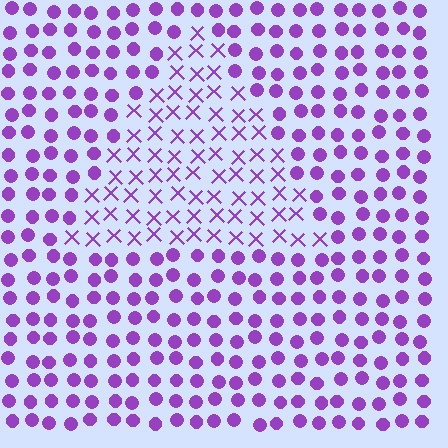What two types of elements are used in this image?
The image uses X marks inside the triangle region and circles outside it.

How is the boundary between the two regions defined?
The boundary is defined by a change in element shape: X marks inside vs. circles outside. All elements share the same color and spacing.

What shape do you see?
I see a triangle.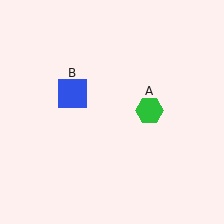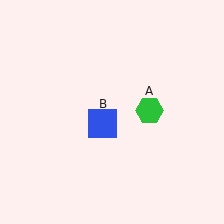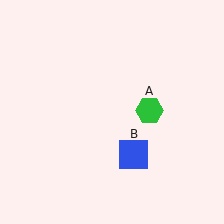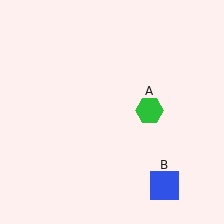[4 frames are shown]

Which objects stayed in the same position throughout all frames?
Green hexagon (object A) remained stationary.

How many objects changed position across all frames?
1 object changed position: blue square (object B).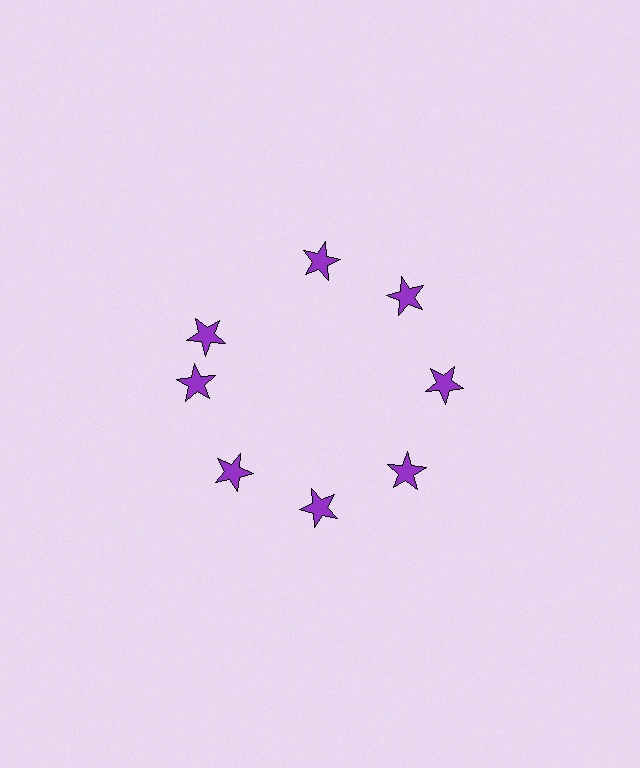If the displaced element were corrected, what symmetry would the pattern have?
It would have 8-fold rotational symmetry — the pattern would map onto itself every 45 degrees.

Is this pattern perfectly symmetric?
No. The 8 purple stars are arranged in a ring, but one element near the 10 o'clock position is rotated out of alignment along the ring, breaking the 8-fold rotational symmetry.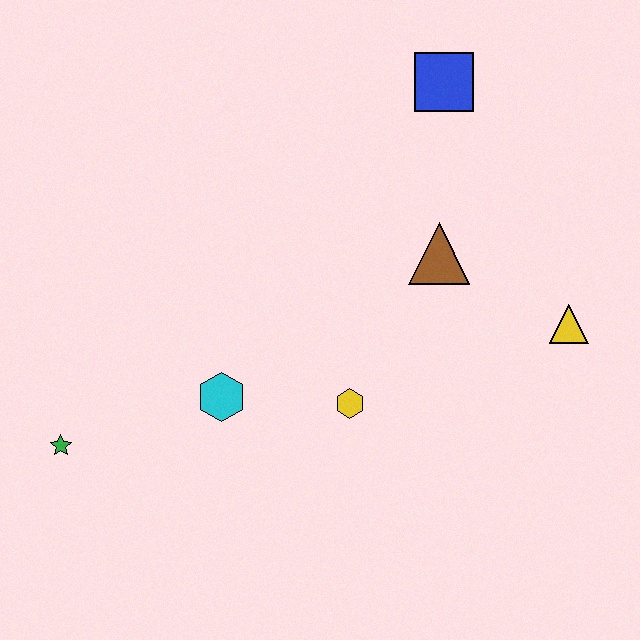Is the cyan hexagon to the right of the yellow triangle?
No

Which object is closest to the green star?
The cyan hexagon is closest to the green star.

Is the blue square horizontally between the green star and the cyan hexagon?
No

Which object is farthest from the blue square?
The green star is farthest from the blue square.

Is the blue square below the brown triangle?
No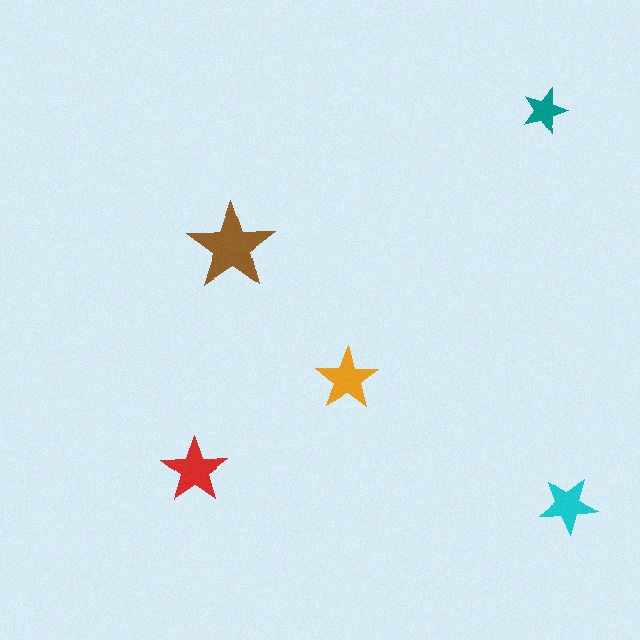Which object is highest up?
The teal star is topmost.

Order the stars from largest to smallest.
the brown one, the red one, the orange one, the cyan one, the teal one.